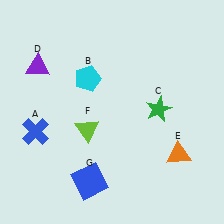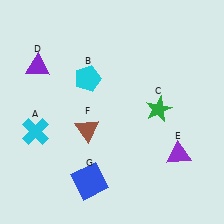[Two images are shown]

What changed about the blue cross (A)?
In Image 1, A is blue. In Image 2, it changed to cyan.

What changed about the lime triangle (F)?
In Image 1, F is lime. In Image 2, it changed to brown.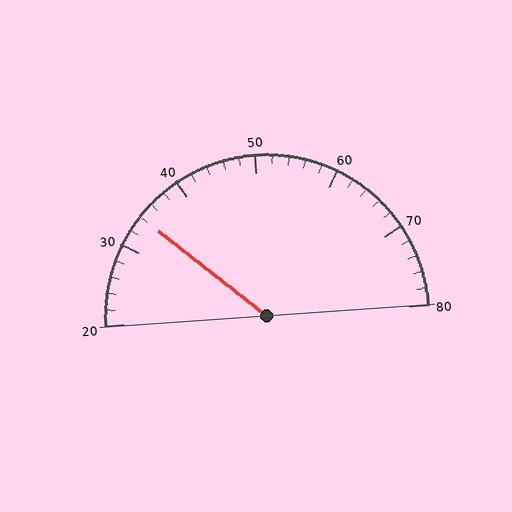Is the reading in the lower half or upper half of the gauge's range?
The reading is in the lower half of the range (20 to 80).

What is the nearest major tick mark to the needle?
The nearest major tick mark is 30.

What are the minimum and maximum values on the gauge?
The gauge ranges from 20 to 80.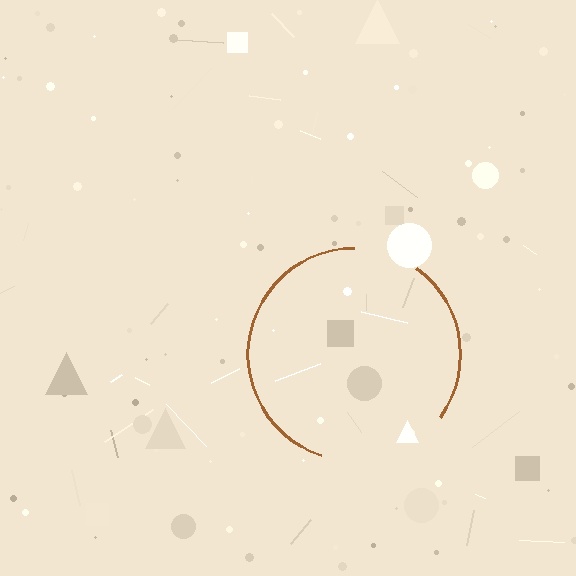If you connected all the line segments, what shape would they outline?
They would outline a circle.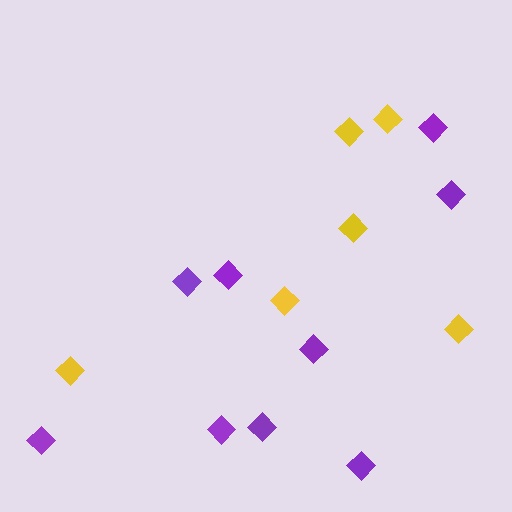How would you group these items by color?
There are 2 groups: one group of purple diamonds (9) and one group of yellow diamonds (6).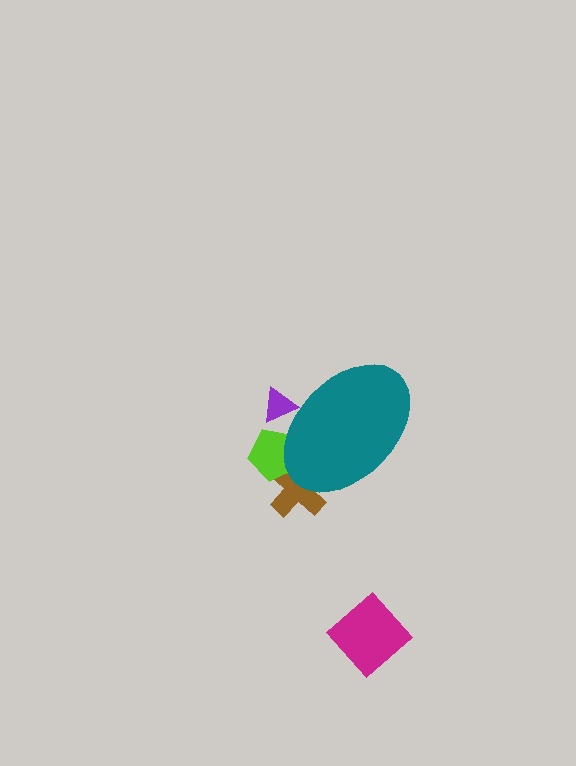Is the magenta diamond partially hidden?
No, the magenta diamond is fully visible.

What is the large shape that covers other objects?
A teal ellipse.